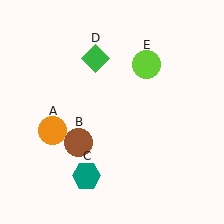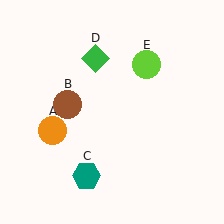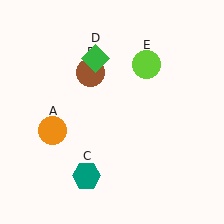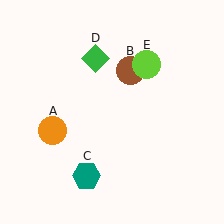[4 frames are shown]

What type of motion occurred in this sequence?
The brown circle (object B) rotated clockwise around the center of the scene.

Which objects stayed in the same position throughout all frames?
Orange circle (object A) and teal hexagon (object C) and green diamond (object D) and lime circle (object E) remained stationary.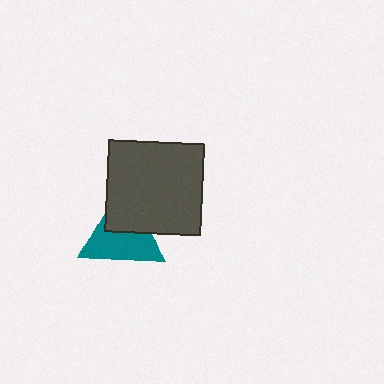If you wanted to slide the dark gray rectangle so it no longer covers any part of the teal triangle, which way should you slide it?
Slide it toward the upper-right — that is the most direct way to separate the two shapes.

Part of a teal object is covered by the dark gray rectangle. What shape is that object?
It is a triangle.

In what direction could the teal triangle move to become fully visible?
The teal triangle could move toward the lower-left. That would shift it out from behind the dark gray rectangle entirely.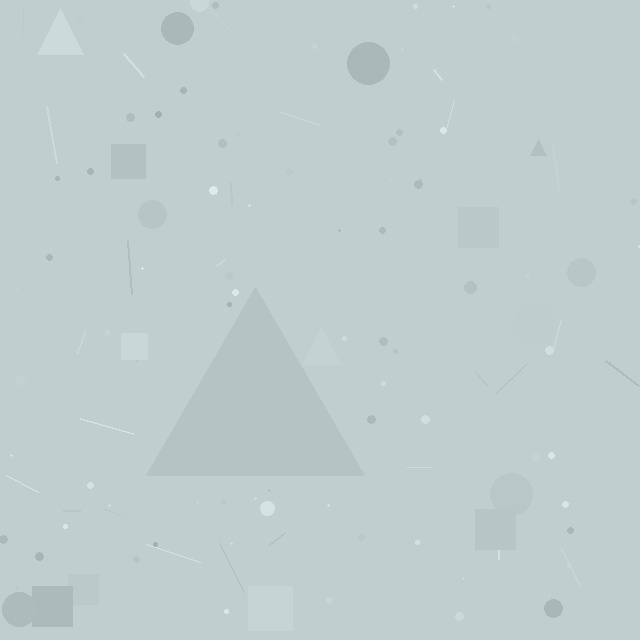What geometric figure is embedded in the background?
A triangle is embedded in the background.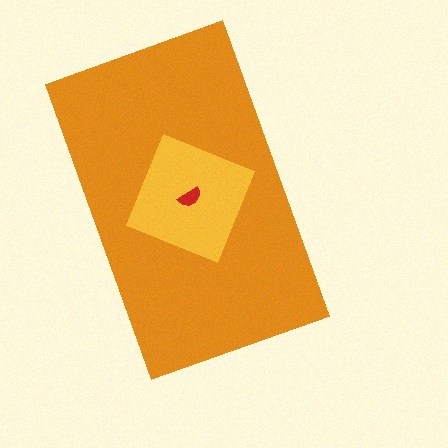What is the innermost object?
The red semicircle.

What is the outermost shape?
The orange rectangle.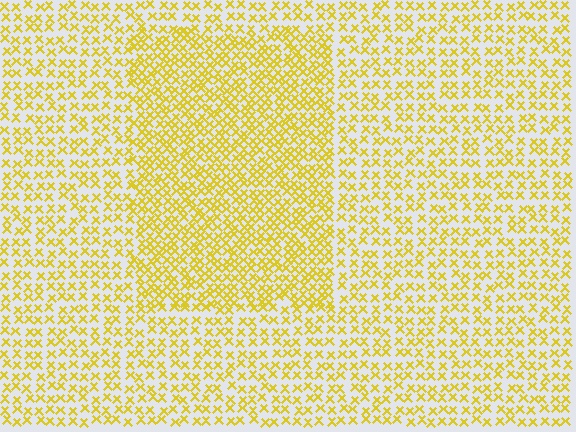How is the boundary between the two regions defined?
The boundary is defined by a change in element density (approximately 1.7x ratio). All elements are the same color, size, and shape.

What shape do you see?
I see a rectangle.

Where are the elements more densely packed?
The elements are more densely packed inside the rectangle boundary.